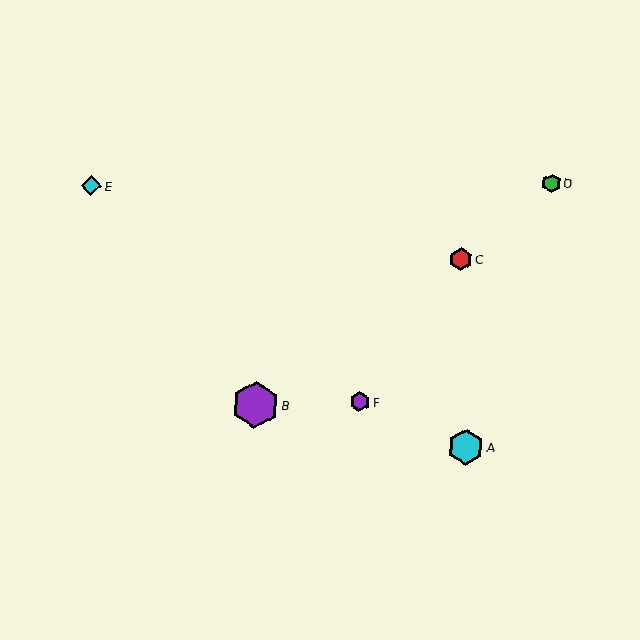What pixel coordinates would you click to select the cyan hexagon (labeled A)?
Click at (466, 447) to select the cyan hexagon A.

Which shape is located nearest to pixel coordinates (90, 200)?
The cyan diamond (labeled E) at (91, 186) is nearest to that location.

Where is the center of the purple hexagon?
The center of the purple hexagon is at (360, 402).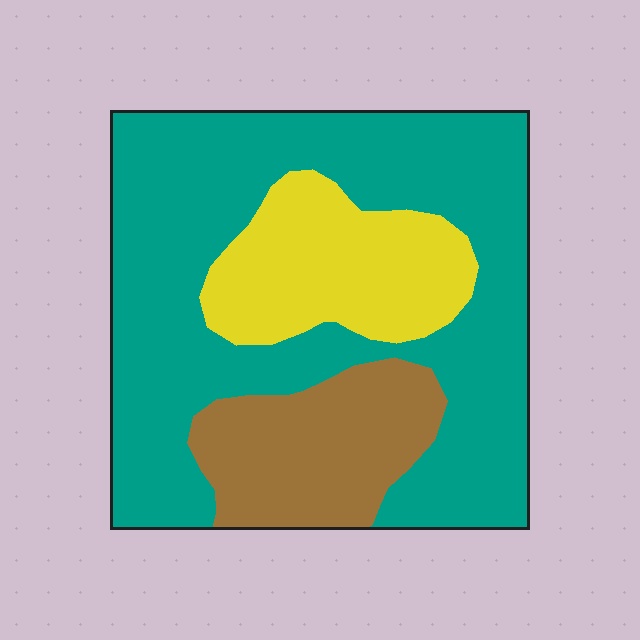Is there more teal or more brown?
Teal.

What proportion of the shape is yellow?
Yellow takes up about one fifth (1/5) of the shape.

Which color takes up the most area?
Teal, at roughly 65%.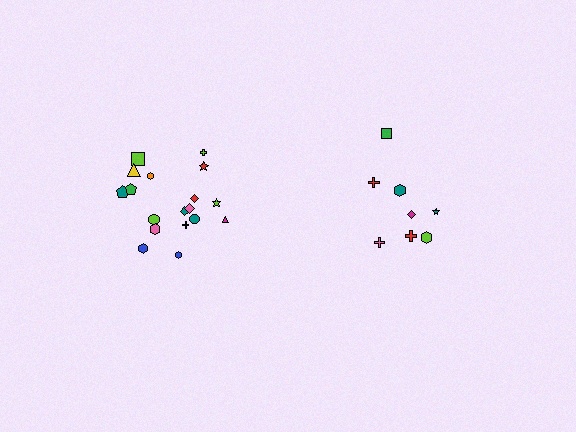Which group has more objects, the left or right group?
The left group.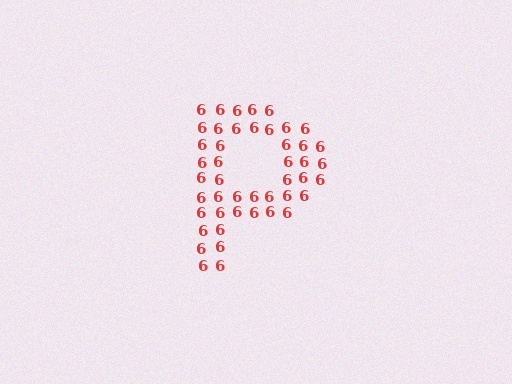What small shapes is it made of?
It is made of small digit 6's.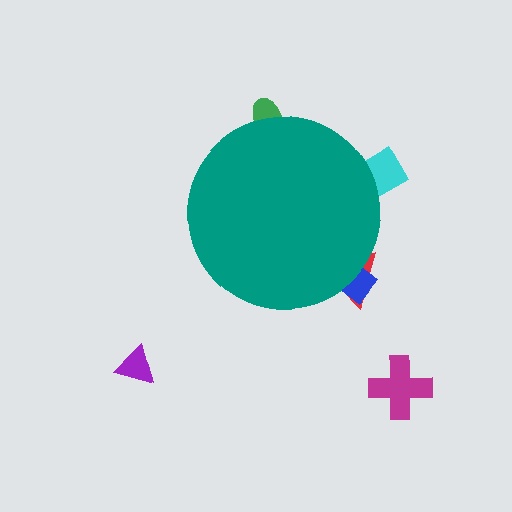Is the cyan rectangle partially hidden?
Yes, the cyan rectangle is partially hidden behind the teal circle.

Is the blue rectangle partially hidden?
Yes, the blue rectangle is partially hidden behind the teal circle.